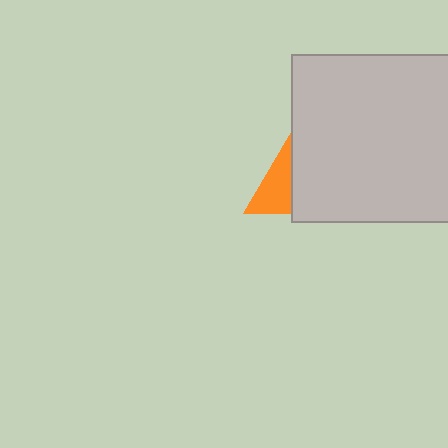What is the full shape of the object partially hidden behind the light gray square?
The partially hidden object is an orange triangle.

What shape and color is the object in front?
The object in front is a light gray square.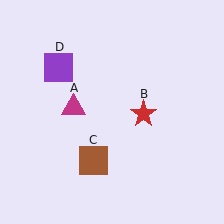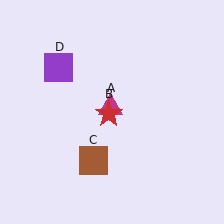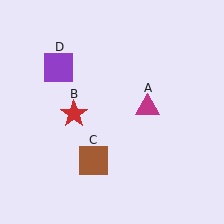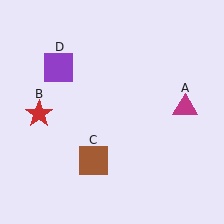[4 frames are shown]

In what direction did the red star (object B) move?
The red star (object B) moved left.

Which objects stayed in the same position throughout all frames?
Brown square (object C) and purple square (object D) remained stationary.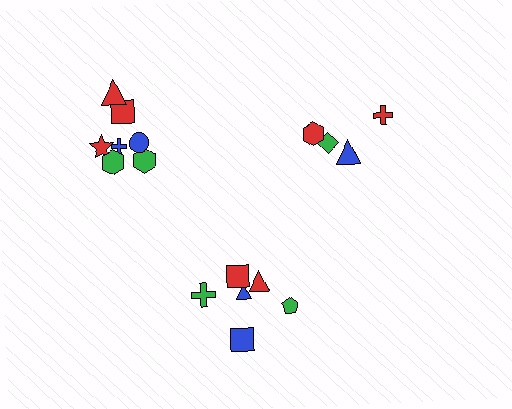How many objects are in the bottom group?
There are 6 objects.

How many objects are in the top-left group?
There are 7 objects.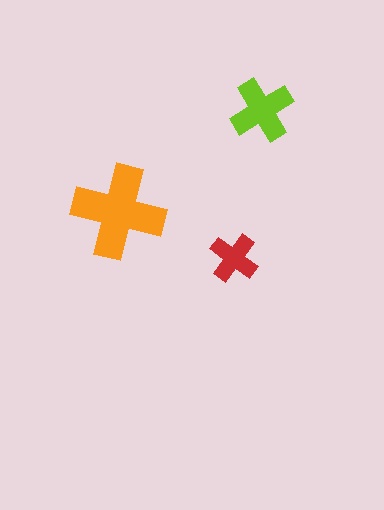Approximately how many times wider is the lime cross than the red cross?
About 1.5 times wider.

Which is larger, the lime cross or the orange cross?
The orange one.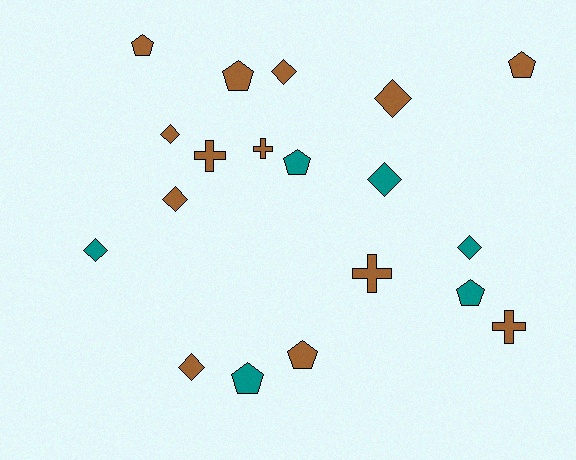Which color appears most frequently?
Brown, with 13 objects.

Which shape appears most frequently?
Diamond, with 8 objects.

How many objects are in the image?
There are 19 objects.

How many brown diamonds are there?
There are 5 brown diamonds.